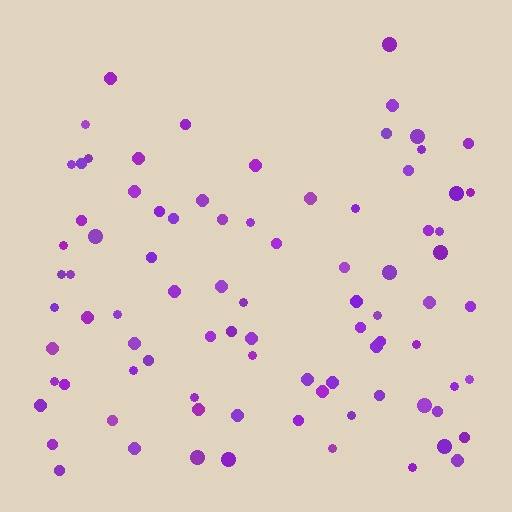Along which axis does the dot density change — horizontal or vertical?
Vertical.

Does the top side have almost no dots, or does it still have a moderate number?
Still a moderate number, just noticeably fewer than the bottom.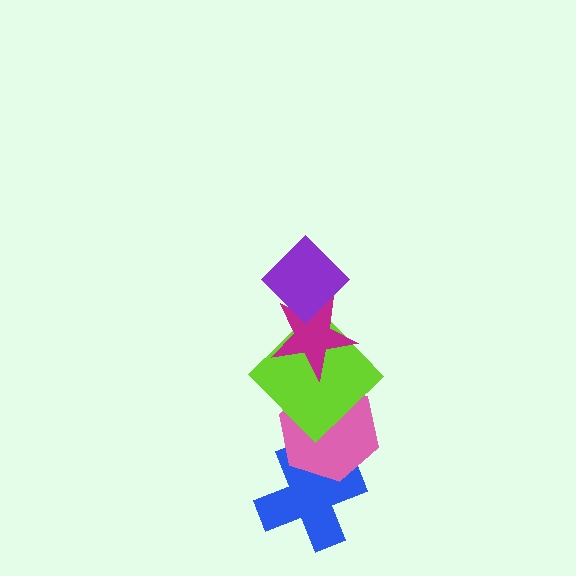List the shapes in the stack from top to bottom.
From top to bottom: the purple diamond, the magenta star, the lime diamond, the pink hexagon, the blue cross.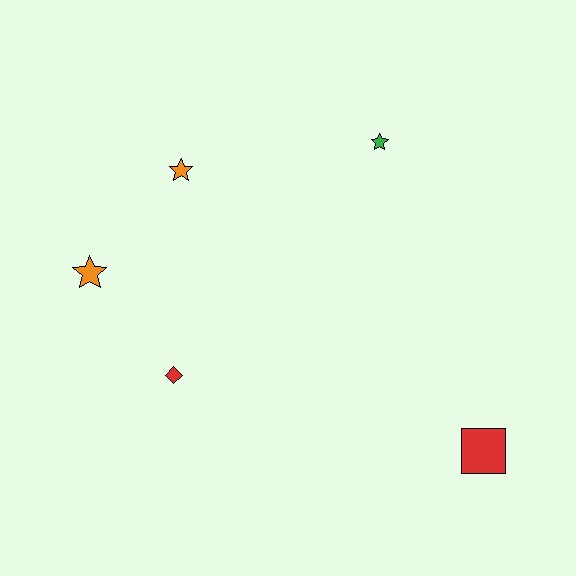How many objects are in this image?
There are 5 objects.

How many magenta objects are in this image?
There are no magenta objects.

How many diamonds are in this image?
There is 1 diamond.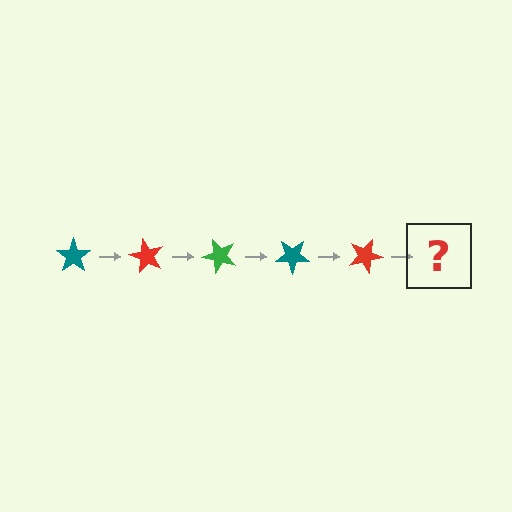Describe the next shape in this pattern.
It should be a green star, rotated 300 degrees from the start.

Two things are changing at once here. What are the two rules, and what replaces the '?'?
The two rules are that it rotates 60 degrees each step and the color cycles through teal, red, and green. The '?' should be a green star, rotated 300 degrees from the start.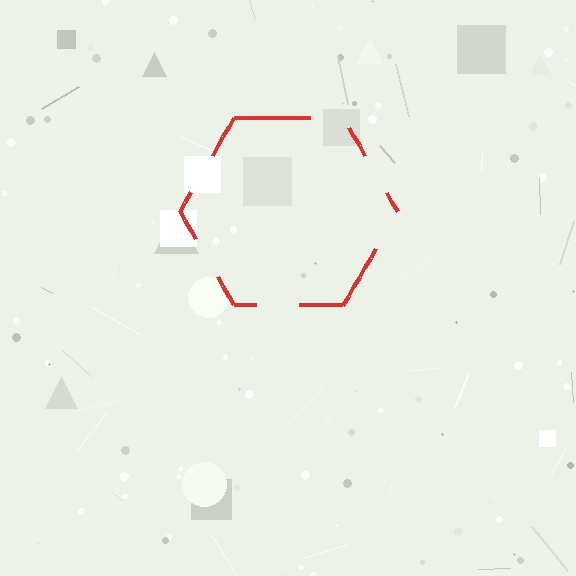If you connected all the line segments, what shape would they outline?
They would outline a hexagon.